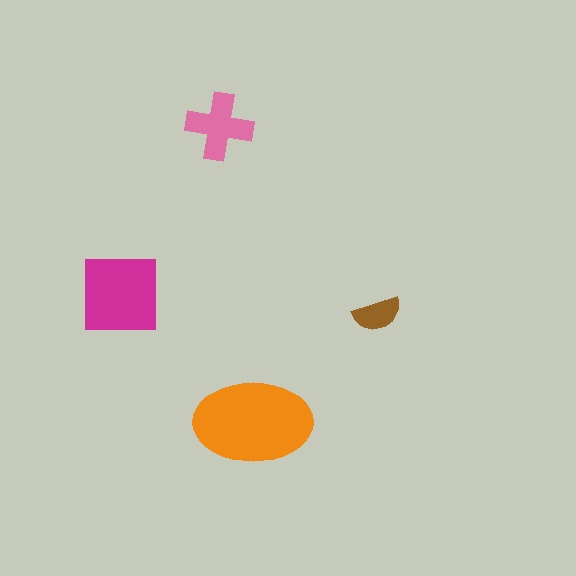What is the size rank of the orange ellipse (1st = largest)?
1st.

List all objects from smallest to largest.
The brown semicircle, the pink cross, the magenta square, the orange ellipse.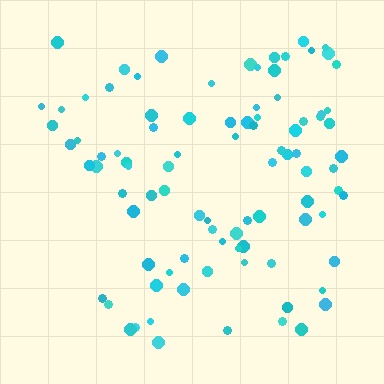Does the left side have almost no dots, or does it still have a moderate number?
Still a moderate number, just noticeably fewer than the right.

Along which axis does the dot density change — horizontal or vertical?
Horizontal.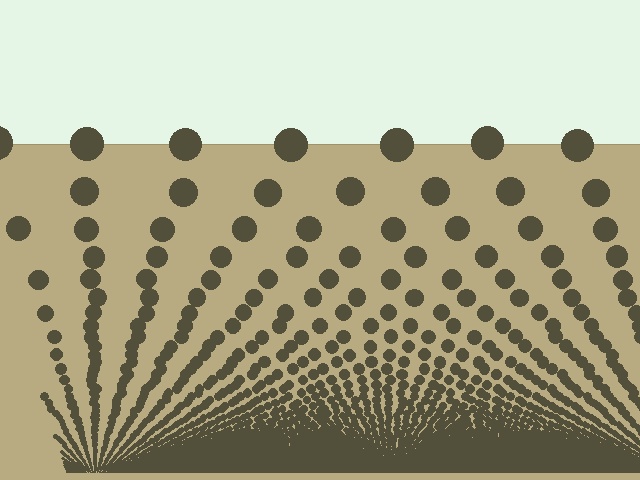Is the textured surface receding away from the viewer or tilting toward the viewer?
The surface appears to tilt toward the viewer. Texture elements get larger and sparser toward the top.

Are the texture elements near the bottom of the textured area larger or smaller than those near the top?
Smaller. The gradient is inverted — elements near the bottom are smaller and denser.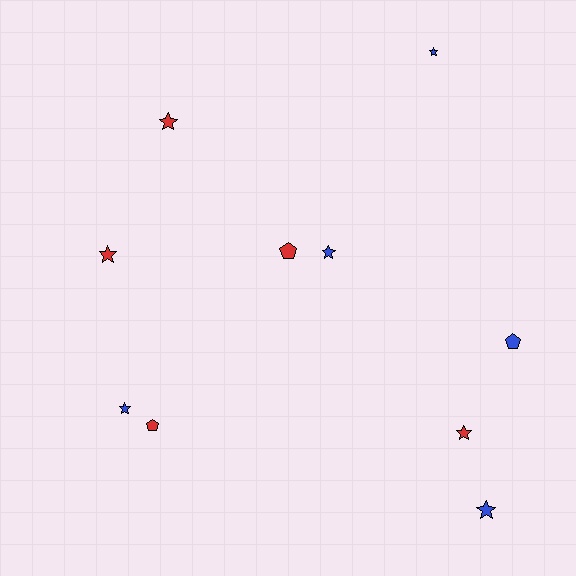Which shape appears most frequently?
Star, with 7 objects.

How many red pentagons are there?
There are 2 red pentagons.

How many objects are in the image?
There are 10 objects.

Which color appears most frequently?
Red, with 5 objects.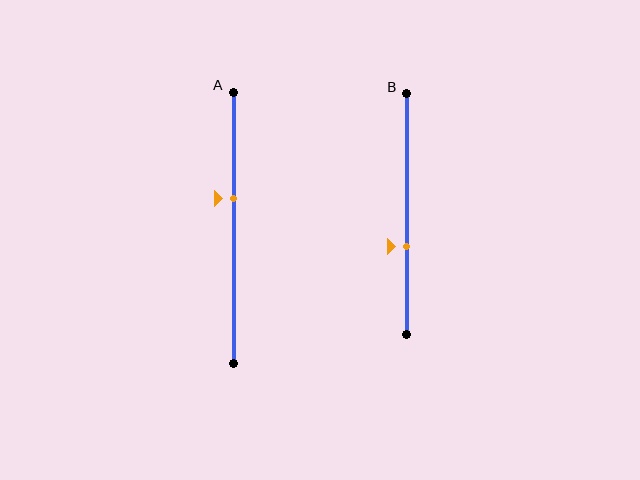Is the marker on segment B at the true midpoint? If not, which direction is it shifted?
No, the marker on segment B is shifted downward by about 13% of the segment length.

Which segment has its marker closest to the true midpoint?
Segment A has its marker closest to the true midpoint.